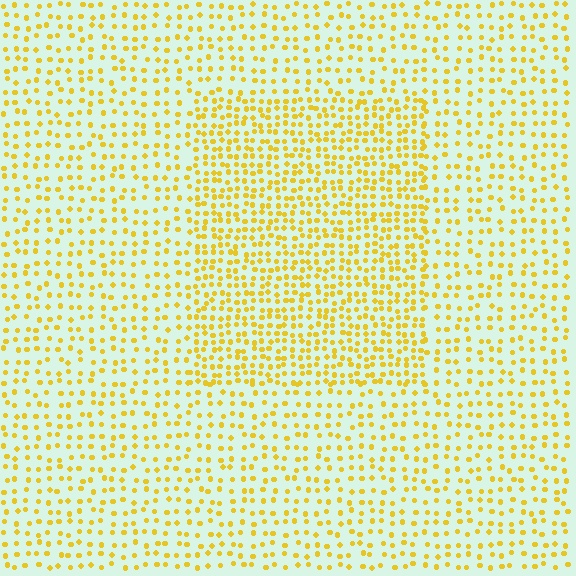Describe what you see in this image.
The image contains small yellow elements arranged at two different densities. A rectangle-shaped region is visible where the elements are more densely packed than the surrounding area.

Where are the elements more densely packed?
The elements are more densely packed inside the rectangle boundary.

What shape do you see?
I see a rectangle.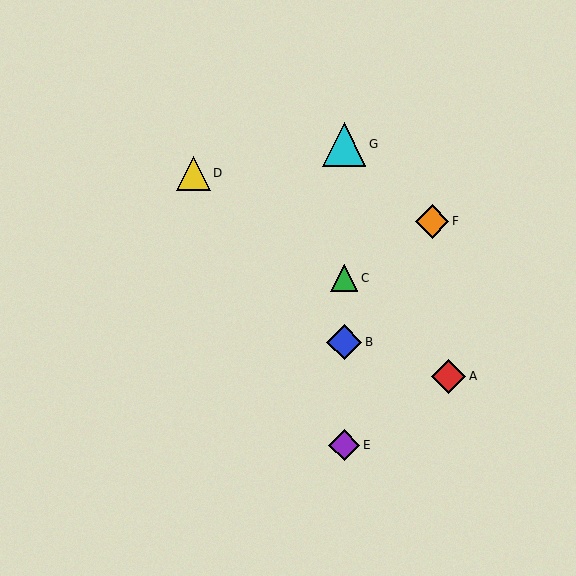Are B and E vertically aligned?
Yes, both are at x≈344.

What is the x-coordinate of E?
Object E is at x≈344.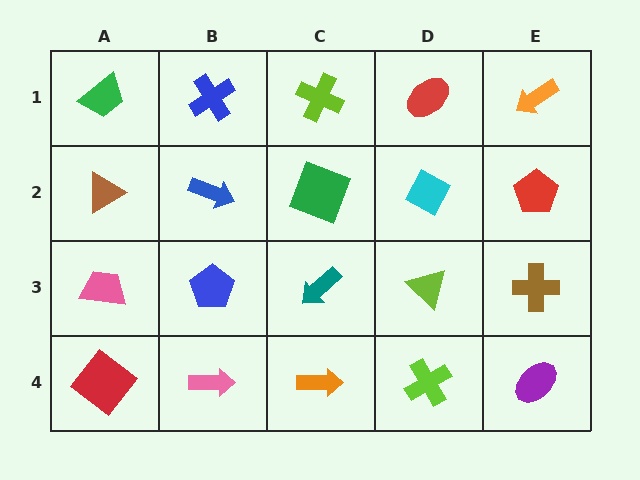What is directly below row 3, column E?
A purple ellipse.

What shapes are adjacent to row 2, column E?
An orange arrow (row 1, column E), a brown cross (row 3, column E), a cyan diamond (row 2, column D).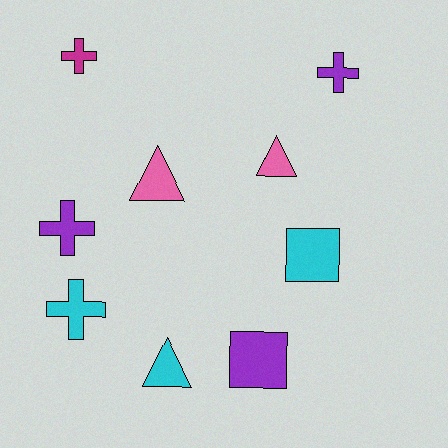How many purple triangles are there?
There are no purple triangles.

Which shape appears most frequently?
Cross, with 4 objects.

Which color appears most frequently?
Cyan, with 3 objects.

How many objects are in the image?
There are 9 objects.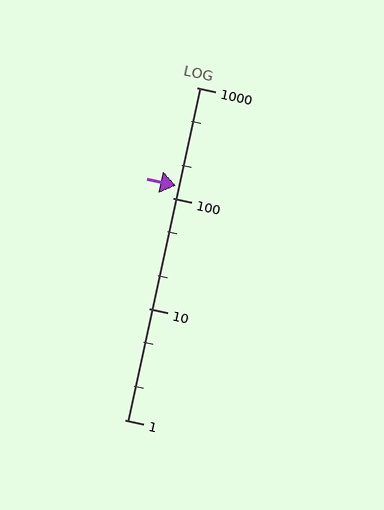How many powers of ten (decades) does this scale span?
The scale spans 3 decades, from 1 to 1000.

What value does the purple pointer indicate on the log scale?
The pointer indicates approximately 130.